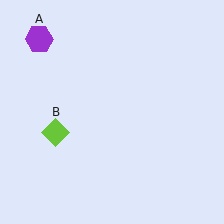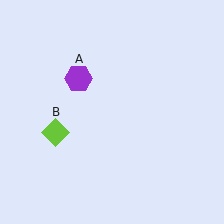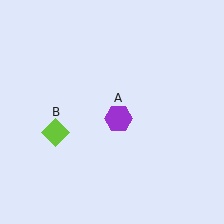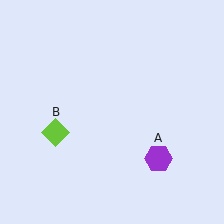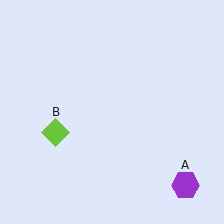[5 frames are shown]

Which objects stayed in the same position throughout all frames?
Lime diamond (object B) remained stationary.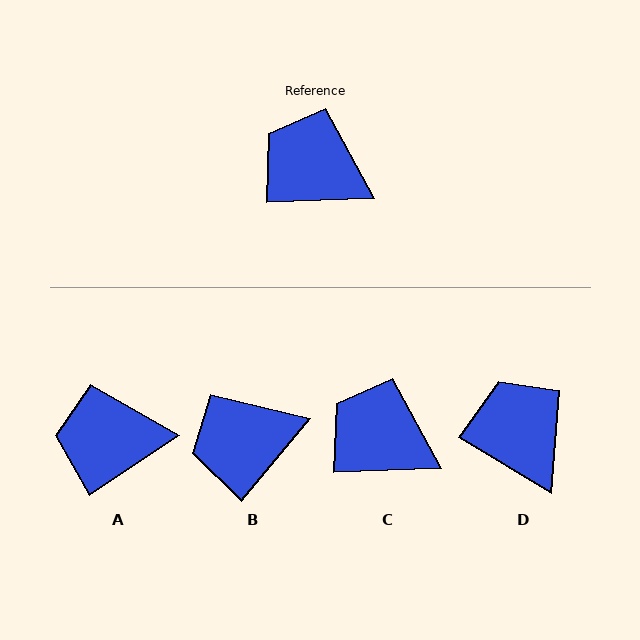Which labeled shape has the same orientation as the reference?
C.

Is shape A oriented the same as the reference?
No, it is off by about 32 degrees.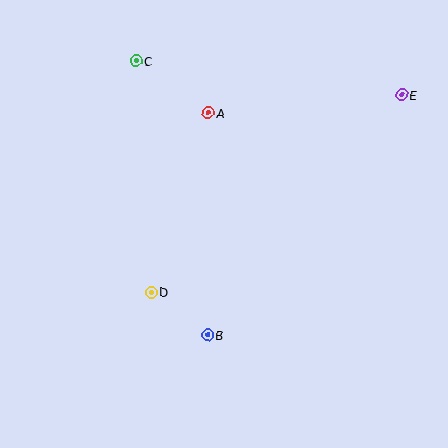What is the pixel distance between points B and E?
The distance between B and E is 309 pixels.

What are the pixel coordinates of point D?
Point D is at (151, 292).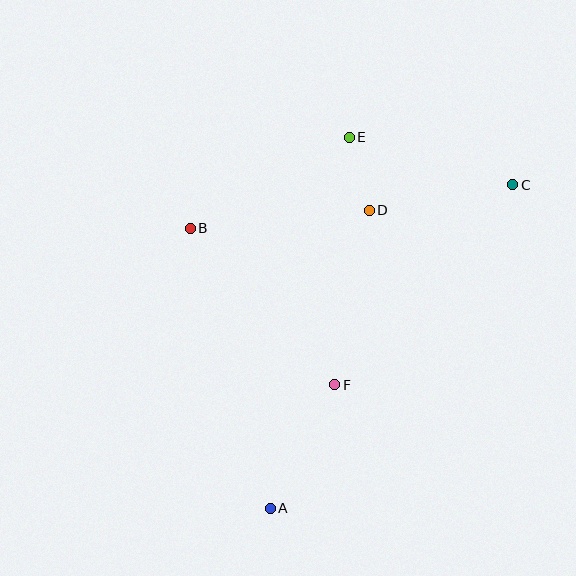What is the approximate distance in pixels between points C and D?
The distance between C and D is approximately 145 pixels.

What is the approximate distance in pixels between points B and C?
The distance between B and C is approximately 325 pixels.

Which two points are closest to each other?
Points D and E are closest to each other.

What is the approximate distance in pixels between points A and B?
The distance between A and B is approximately 291 pixels.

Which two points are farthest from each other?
Points A and C are farthest from each other.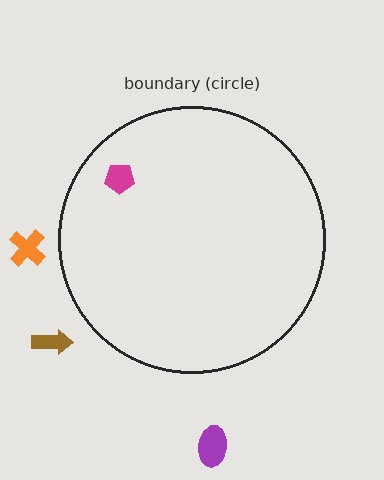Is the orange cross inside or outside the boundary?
Outside.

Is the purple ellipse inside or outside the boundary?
Outside.